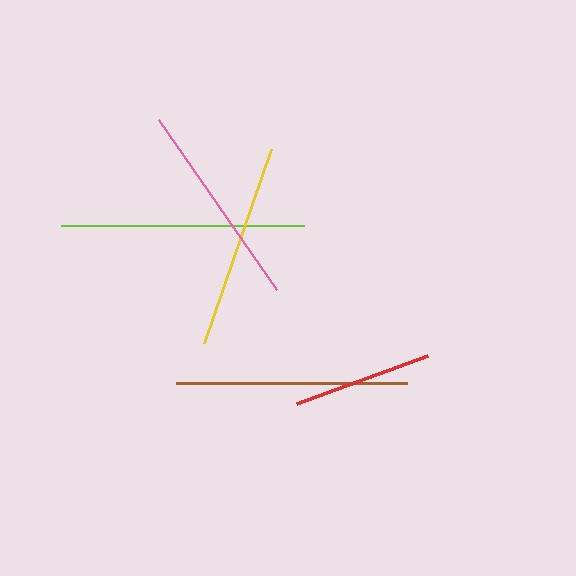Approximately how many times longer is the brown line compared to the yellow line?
The brown line is approximately 1.1 times the length of the yellow line.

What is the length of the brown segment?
The brown segment is approximately 231 pixels long.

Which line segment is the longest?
The lime line is the longest at approximately 244 pixels.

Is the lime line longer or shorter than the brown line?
The lime line is longer than the brown line.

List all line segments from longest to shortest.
From longest to shortest: lime, brown, pink, yellow, red.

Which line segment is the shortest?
The red line is the shortest at approximately 139 pixels.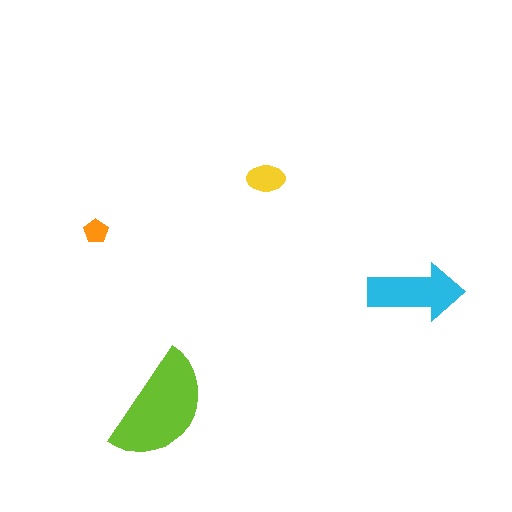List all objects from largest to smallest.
The lime semicircle, the cyan arrow, the yellow ellipse, the orange pentagon.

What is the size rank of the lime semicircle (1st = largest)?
1st.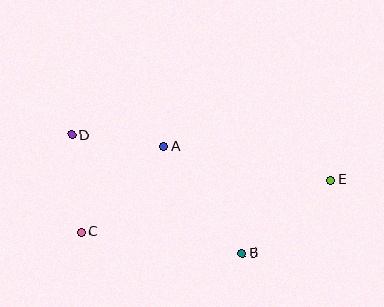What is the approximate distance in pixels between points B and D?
The distance between B and D is approximately 208 pixels.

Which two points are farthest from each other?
Points D and E are farthest from each other.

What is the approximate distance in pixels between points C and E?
The distance between C and E is approximately 255 pixels.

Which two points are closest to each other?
Points A and D are closest to each other.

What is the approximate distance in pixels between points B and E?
The distance between B and E is approximately 115 pixels.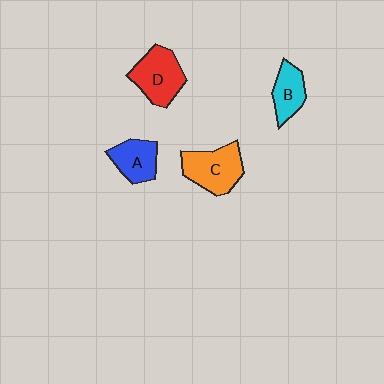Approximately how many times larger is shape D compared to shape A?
Approximately 1.3 times.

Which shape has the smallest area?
Shape B (cyan).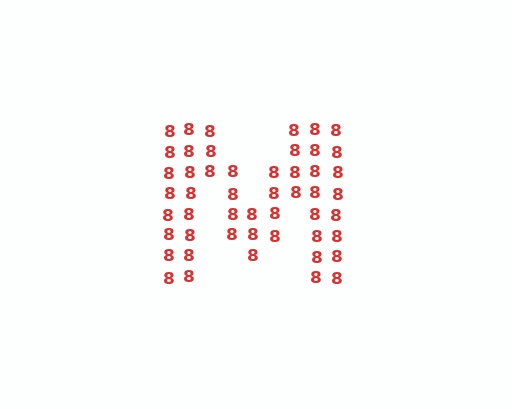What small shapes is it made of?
It is made of small digit 8's.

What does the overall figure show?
The overall figure shows the letter M.